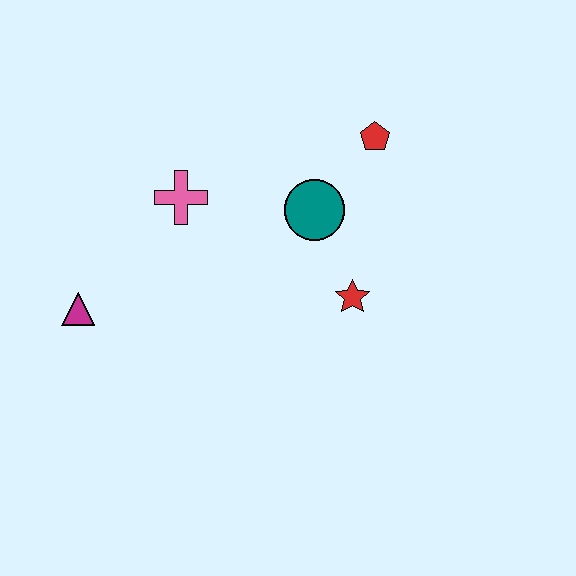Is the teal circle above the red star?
Yes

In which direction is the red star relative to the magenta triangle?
The red star is to the right of the magenta triangle.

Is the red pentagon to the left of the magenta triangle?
No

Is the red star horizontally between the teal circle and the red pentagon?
Yes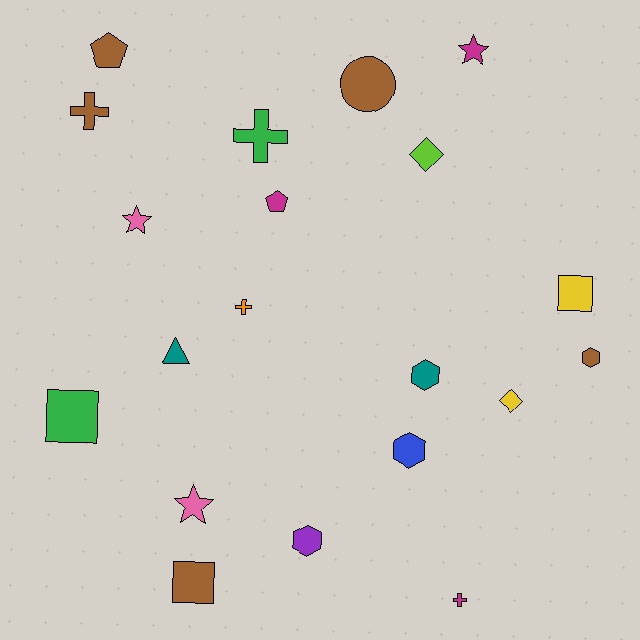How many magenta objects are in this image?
There are 3 magenta objects.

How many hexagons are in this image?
There are 4 hexagons.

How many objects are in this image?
There are 20 objects.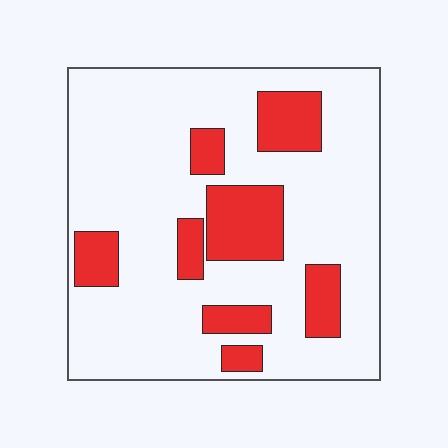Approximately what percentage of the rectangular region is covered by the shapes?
Approximately 20%.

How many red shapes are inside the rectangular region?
8.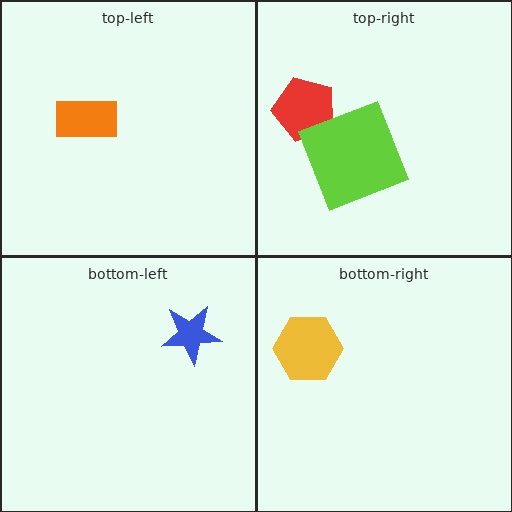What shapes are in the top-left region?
The orange rectangle.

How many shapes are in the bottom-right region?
1.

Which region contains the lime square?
The top-right region.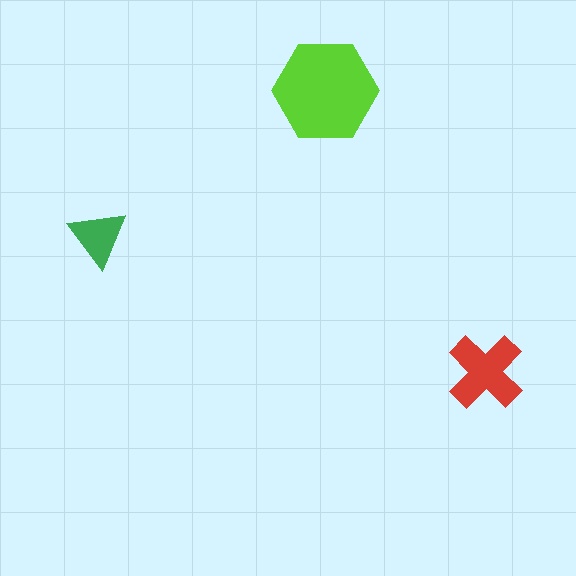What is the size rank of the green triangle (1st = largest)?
3rd.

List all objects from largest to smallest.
The lime hexagon, the red cross, the green triangle.